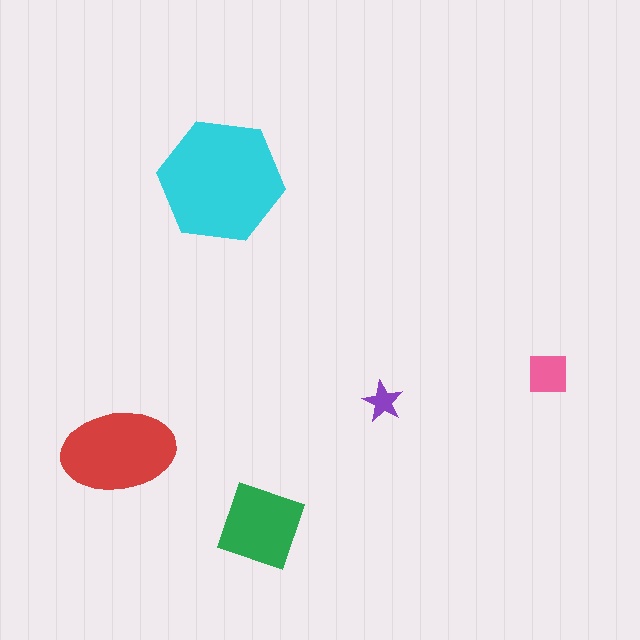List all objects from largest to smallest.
The cyan hexagon, the red ellipse, the green diamond, the pink square, the purple star.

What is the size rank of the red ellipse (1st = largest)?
2nd.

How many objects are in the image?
There are 5 objects in the image.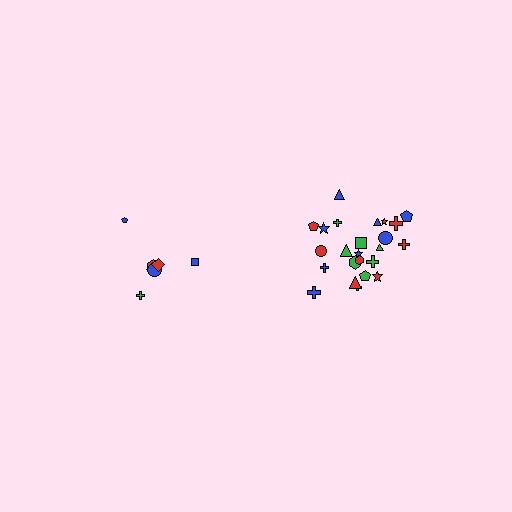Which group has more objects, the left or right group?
The right group.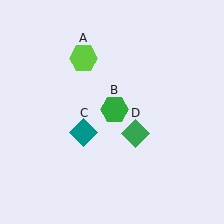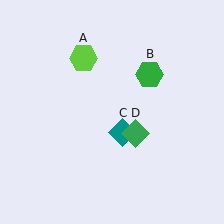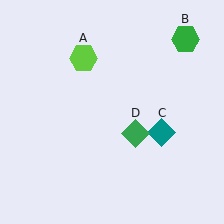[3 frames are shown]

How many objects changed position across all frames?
2 objects changed position: green hexagon (object B), teal diamond (object C).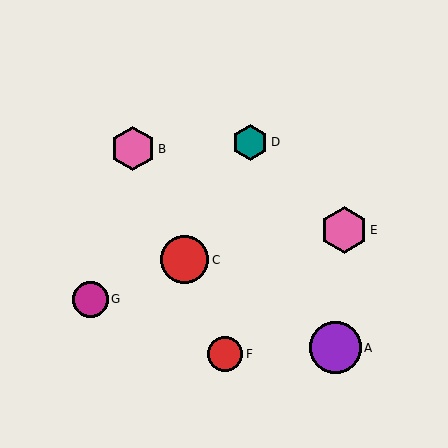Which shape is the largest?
The purple circle (labeled A) is the largest.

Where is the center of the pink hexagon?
The center of the pink hexagon is at (344, 230).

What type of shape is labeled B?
Shape B is a pink hexagon.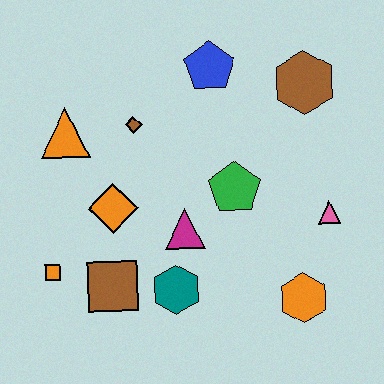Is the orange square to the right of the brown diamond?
No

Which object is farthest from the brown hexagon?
The orange square is farthest from the brown hexagon.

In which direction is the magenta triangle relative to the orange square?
The magenta triangle is to the right of the orange square.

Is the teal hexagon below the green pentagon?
Yes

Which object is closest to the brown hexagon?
The blue pentagon is closest to the brown hexagon.